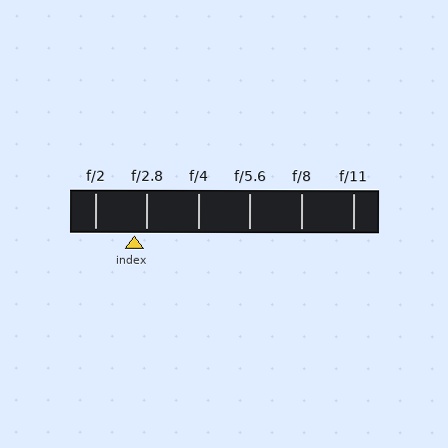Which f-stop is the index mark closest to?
The index mark is closest to f/2.8.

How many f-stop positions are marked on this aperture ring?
There are 6 f-stop positions marked.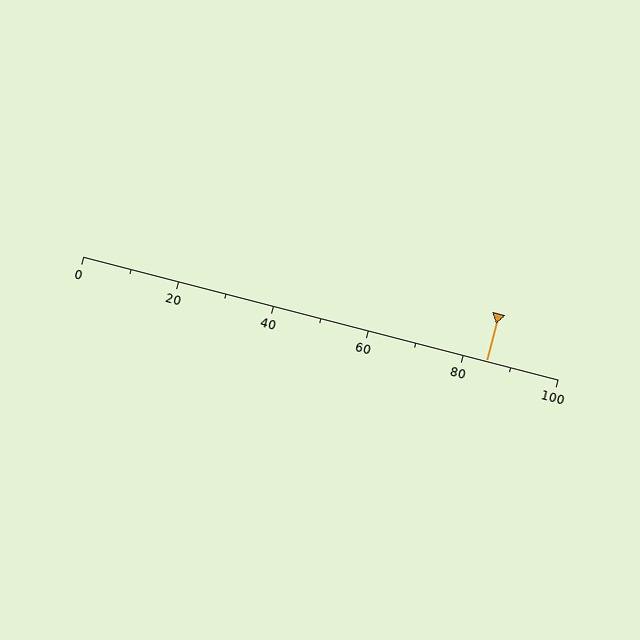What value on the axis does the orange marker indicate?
The marker indicates approximately 85.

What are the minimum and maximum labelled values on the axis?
The axis runs from 0 to 100.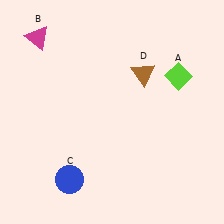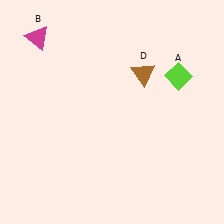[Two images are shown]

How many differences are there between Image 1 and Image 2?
There is 1 difference between the two images.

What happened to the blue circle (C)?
The blue circle (C) was removed in Image 2. It was in the bottom-left area of Image 1.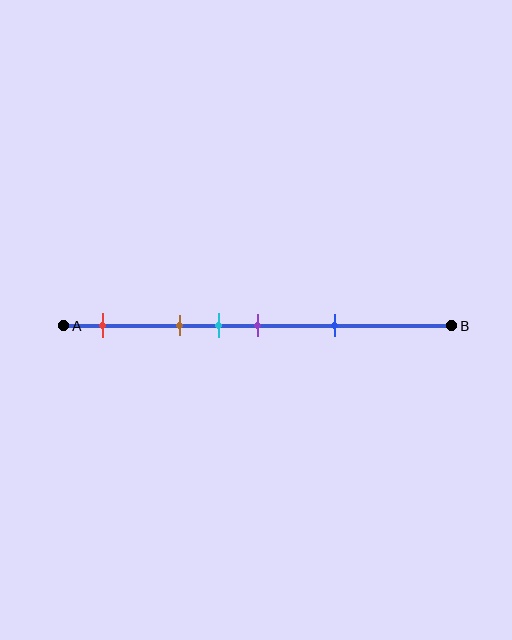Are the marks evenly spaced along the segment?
No, the marks are not evenly spaced.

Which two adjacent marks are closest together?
The cyan and purple marks are the closest adjacent pair.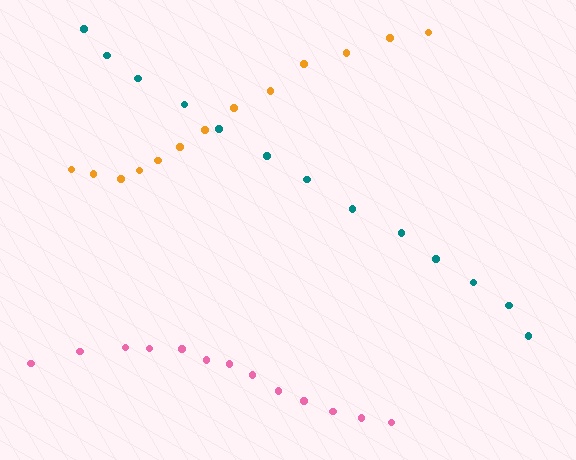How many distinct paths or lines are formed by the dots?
There are 3 distinct paths.